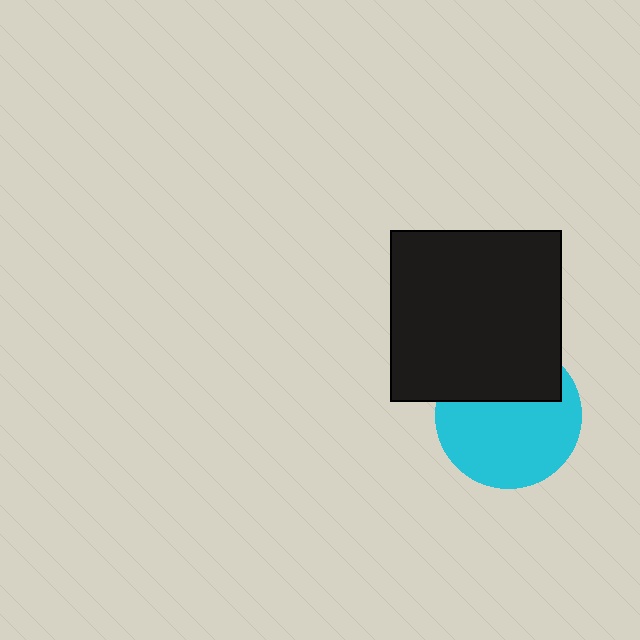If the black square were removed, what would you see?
You would see the complete cyan circle.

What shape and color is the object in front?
The object in front is a black square.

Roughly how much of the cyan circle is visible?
About half of it is visible (roughly 65%).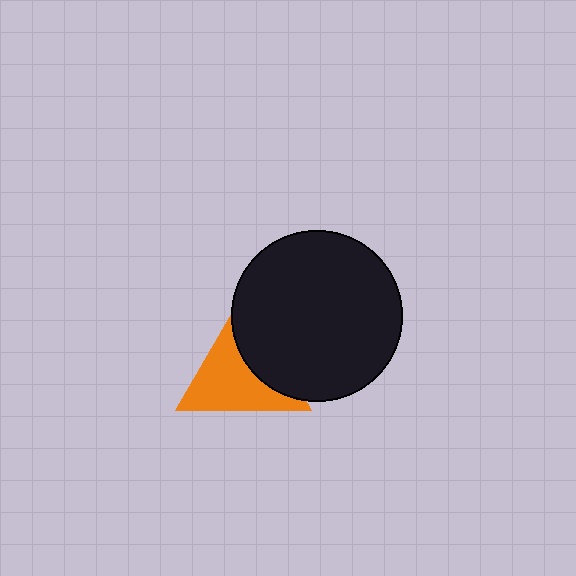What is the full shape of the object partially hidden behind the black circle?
The partially hidden object is an orange triangle.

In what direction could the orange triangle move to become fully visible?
The orange triangle could move left. That would shift it out from behind the black circle entirely.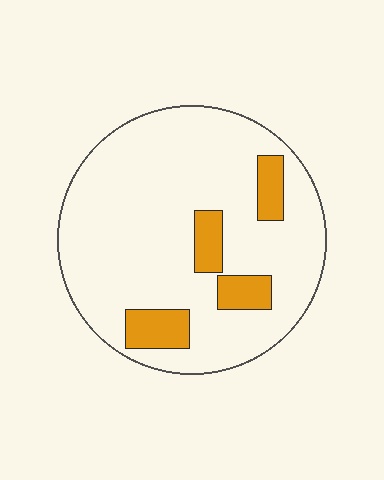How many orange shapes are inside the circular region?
4.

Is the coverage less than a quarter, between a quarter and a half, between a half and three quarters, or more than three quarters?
Less than a quarter.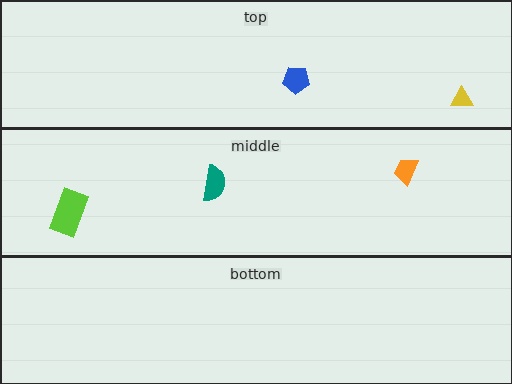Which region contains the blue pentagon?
The top region.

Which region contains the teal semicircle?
The middle region.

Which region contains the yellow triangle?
The top region.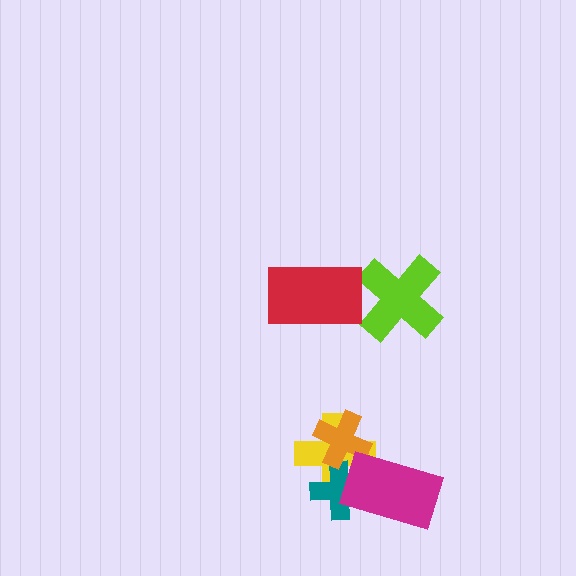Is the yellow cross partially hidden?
Yes, it is partially covered by another shape.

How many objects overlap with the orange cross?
2 objects overlap with the orange cross.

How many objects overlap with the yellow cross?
3 objects overlap with the yellow cross.